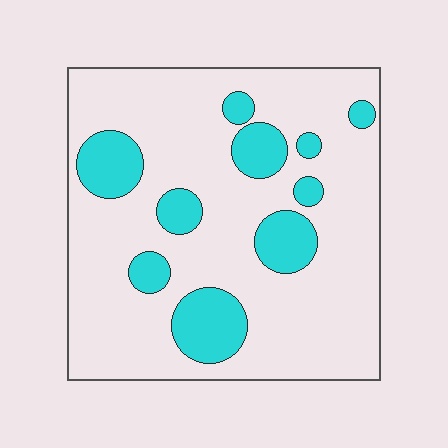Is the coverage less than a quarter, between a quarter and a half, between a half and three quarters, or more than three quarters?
Less than a quarter.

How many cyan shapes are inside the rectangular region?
10.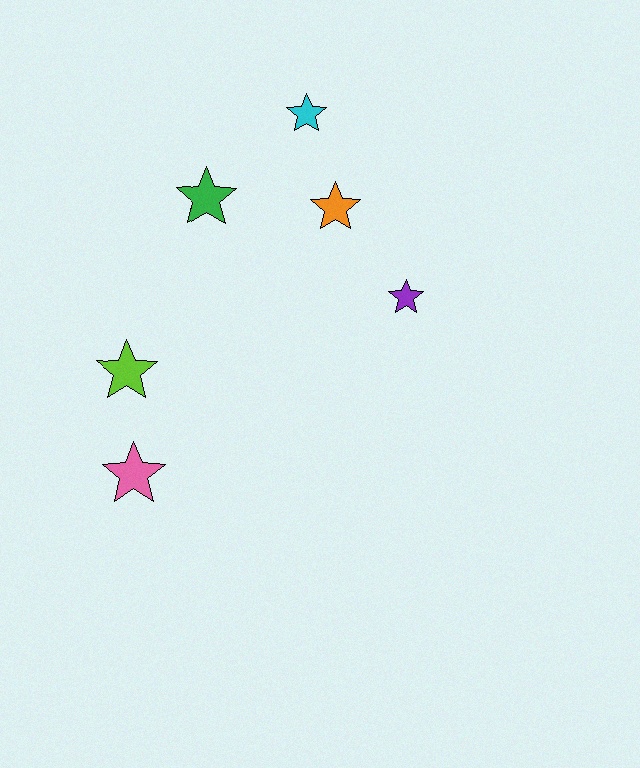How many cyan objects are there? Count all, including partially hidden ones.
There is 1 cyan object.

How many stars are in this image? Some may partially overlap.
There are 6 stars.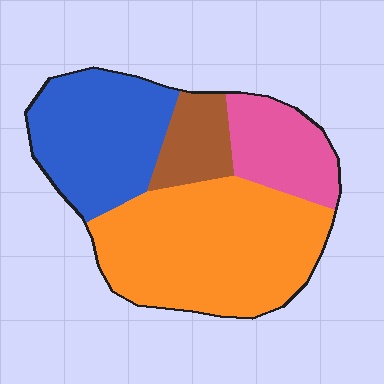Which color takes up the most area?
Orange, at roughly 45%.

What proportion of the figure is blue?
Blue takes up between a sixth and a third of the figure.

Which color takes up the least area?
Brown, at roughly 10%.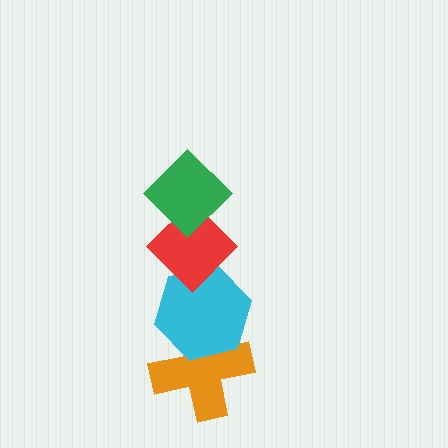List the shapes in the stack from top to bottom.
From top to bottom: the green diamond, the red diamond, the cyan hexagon, the orange cross.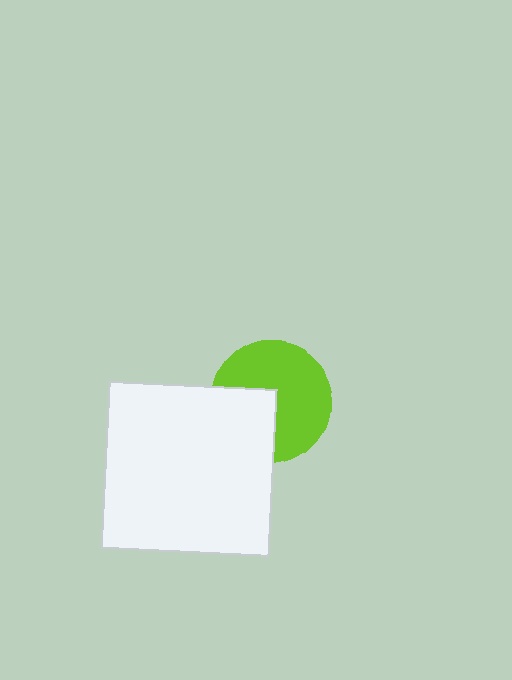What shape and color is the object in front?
The object in front is a white square.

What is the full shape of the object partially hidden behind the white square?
The partially hidden object is a lime circle.